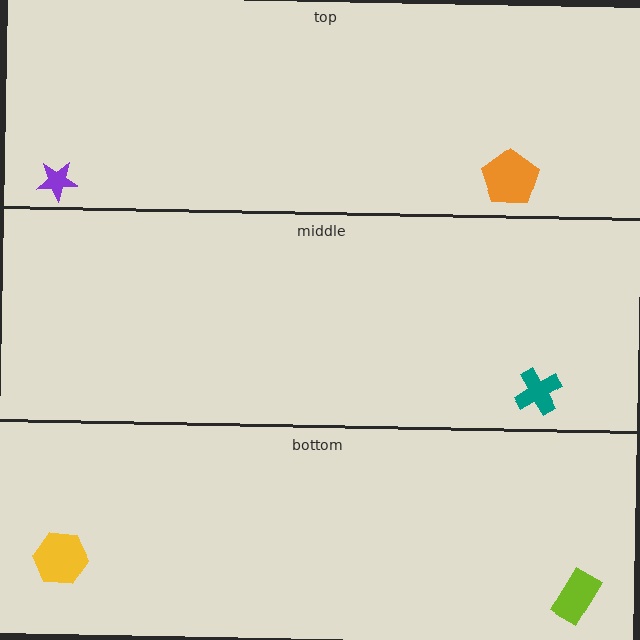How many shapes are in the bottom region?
2.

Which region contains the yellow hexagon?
The bottom region.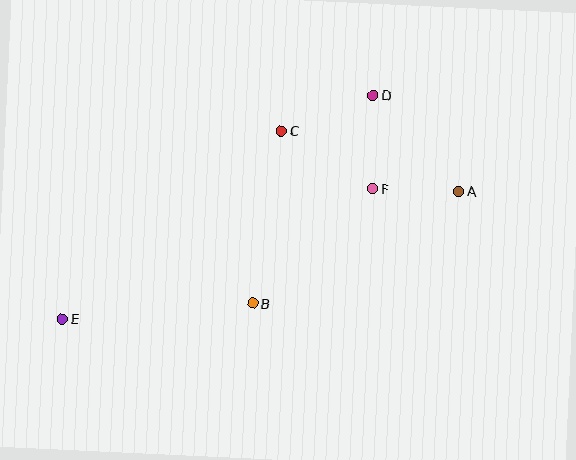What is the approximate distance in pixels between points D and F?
The distance between D and F is approximately 94 pixels.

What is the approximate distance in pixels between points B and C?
The distance between B and C is approximately 175 pixels.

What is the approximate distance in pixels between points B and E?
The distance between B and E is approximately 191 pixels.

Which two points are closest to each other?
Points A and F are closest to each other.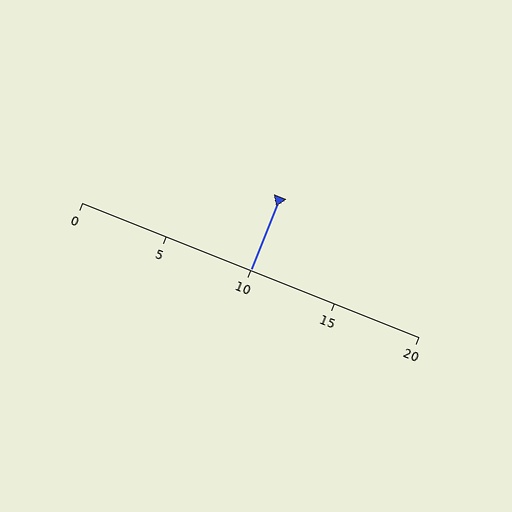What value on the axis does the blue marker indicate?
The marker indicates approximately 10.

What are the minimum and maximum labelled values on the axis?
The axis runs from 0 to 20.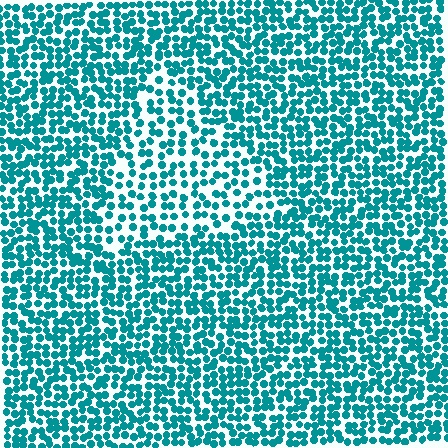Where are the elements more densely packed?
The elements are more densely packed outside the triangle boundary.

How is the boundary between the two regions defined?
The boundary is defined by a change in element density (approximately 1.6x ratio). All elements are the same color, size, and shape.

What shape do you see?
I see a triangle.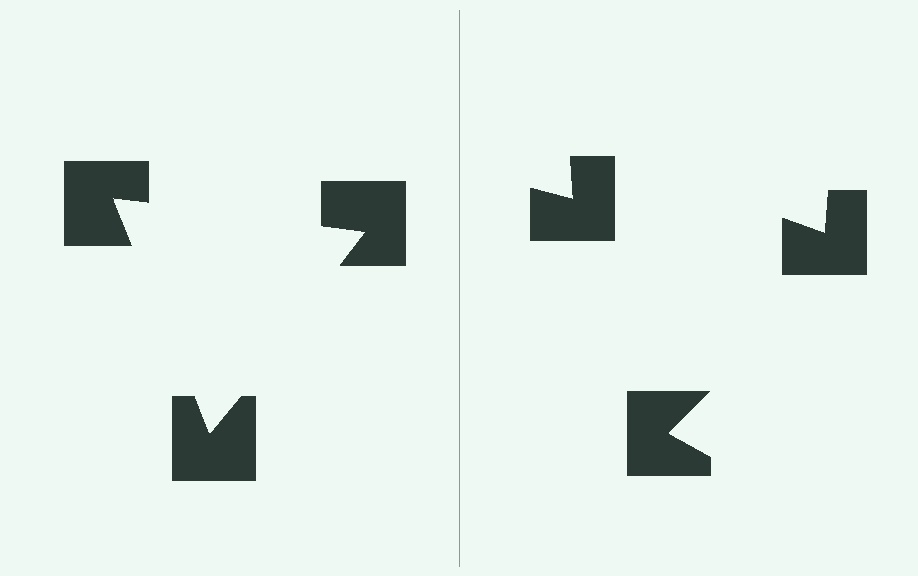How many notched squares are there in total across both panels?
6 — 3 on each side.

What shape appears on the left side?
An illusory triangle.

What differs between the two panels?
The notched squares are positioned identically on both sides; only the wedge orientations differ. On the left they align to a triangle; on the right they are misaligned.